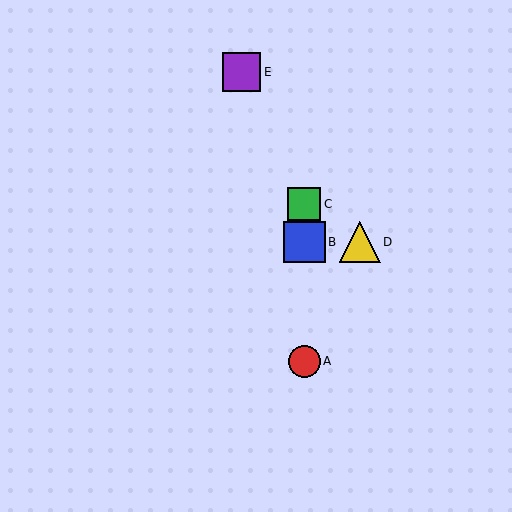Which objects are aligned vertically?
Objects A, B, C are aligned vertically.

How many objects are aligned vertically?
3 objects (A, B, C) are aligned vertically.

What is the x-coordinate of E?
Object E is at x≈241.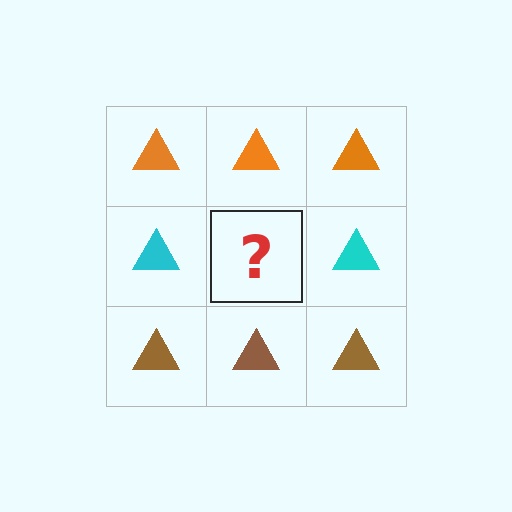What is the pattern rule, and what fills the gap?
The rule is that each row has a consistent color. The gap should be filled with a cyan triangle.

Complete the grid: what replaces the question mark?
The question mark should be replaced with a cyan triangle.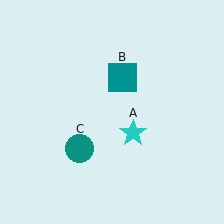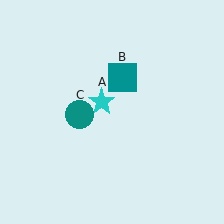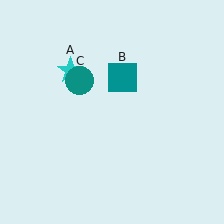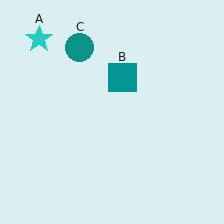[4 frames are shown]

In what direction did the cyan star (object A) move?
The cyan star (object A) moved up and to the left.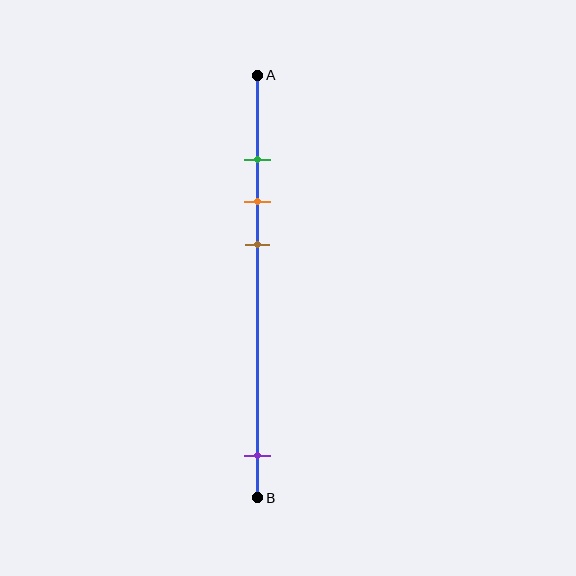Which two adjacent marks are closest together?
The green and orange marks are the closest adjacent pair.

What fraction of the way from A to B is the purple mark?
The purple mark is approximately 90% (0.9) of the way from A to B.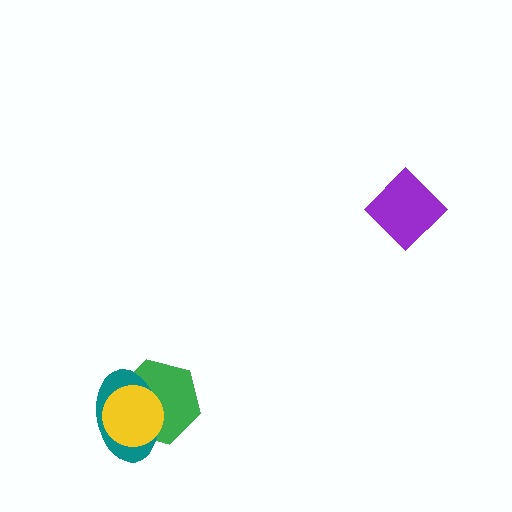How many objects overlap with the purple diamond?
0 objects overlap with the purple diamond.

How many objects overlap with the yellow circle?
2 objects overlap with the yellow circle.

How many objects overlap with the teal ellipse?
2 objects overlap with the teal ellipse.